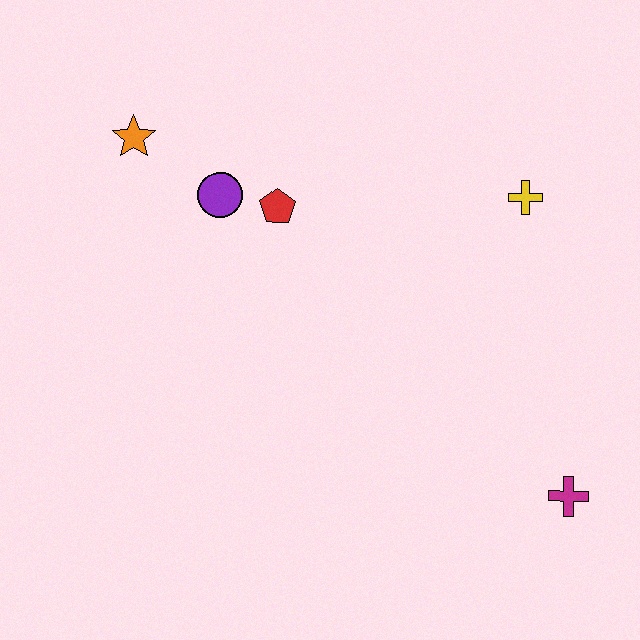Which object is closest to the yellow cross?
The red pentagon is closest to the yellow cross.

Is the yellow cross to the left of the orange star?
No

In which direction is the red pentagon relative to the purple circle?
The red pentagon is to the right of the purple circle.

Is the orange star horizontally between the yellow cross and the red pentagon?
No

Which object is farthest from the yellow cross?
The orange star is farthest from the yellow cross.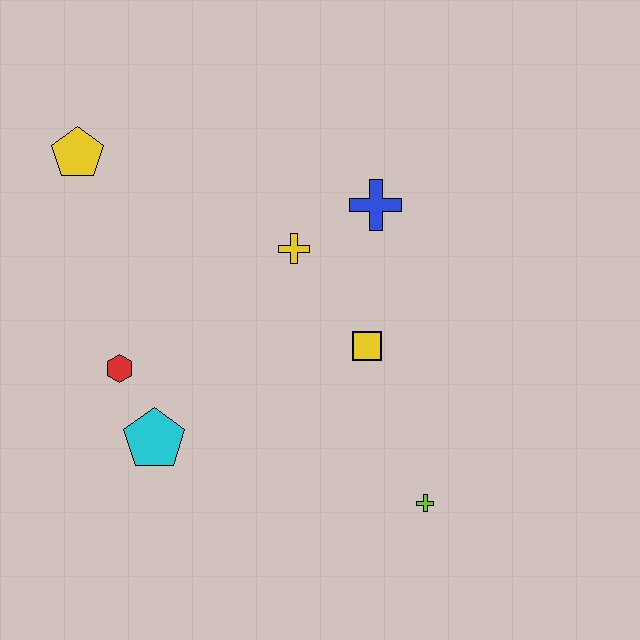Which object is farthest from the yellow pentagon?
The lime cross is farthest from the yellow pentagon.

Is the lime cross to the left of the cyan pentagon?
No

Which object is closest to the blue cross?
The yellow cross is closest to the blue cross.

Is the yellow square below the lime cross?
No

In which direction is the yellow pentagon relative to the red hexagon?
The yellow pentagon is above the red hexagon.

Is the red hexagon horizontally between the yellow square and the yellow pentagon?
Yes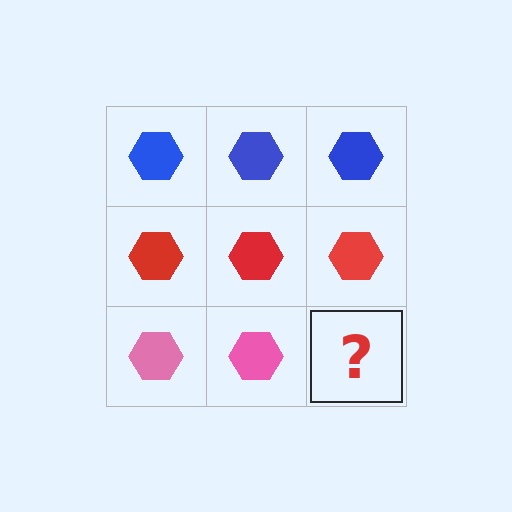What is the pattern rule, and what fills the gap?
The rule is that each row has a consistent color. The gap should be filled with a pink hexagon.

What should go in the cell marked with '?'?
The missing cell should contain a pink hexagon.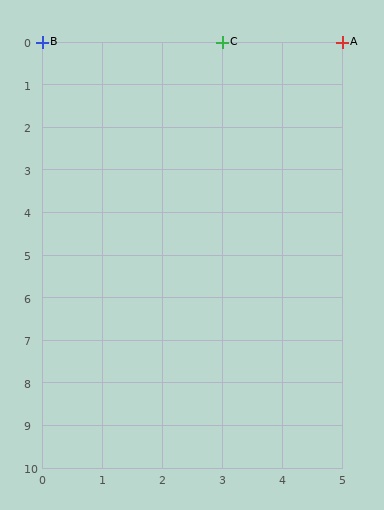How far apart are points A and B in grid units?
Points A and B are 5 columns apart.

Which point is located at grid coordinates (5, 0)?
Point A is at (5, 0).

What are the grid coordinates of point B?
Point B is at grid coordinates (0, 0).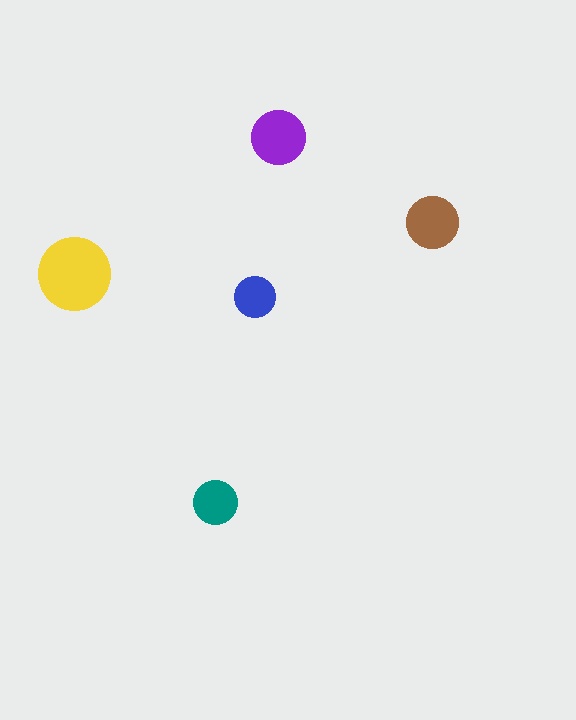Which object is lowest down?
The teal circle is bottommost.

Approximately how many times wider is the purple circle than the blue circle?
About 1.5 times wider.